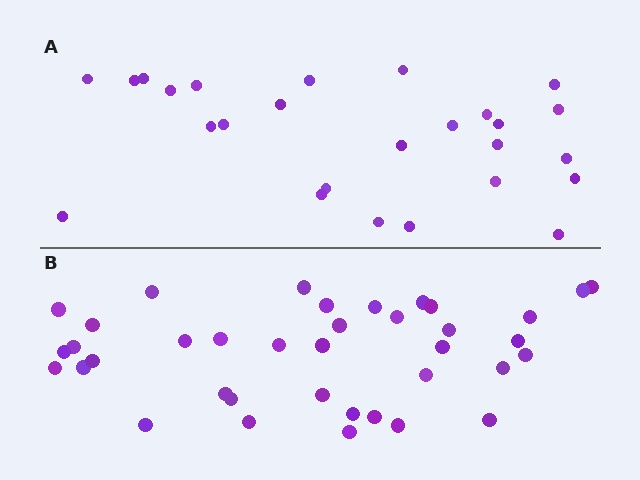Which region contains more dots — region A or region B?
Region B (the bottom region) has more dots.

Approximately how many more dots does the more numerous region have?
Region B has roughly 12 or so more dots than region A.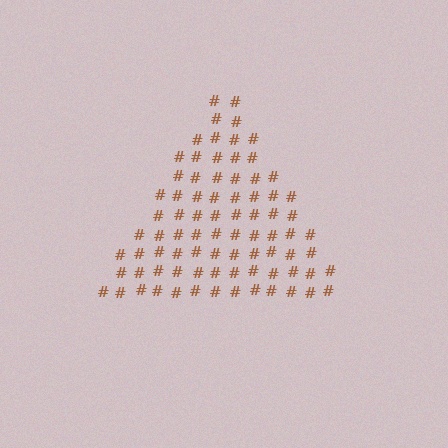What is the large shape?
The large shape is a triangle.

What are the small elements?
The small elements are hash symbols.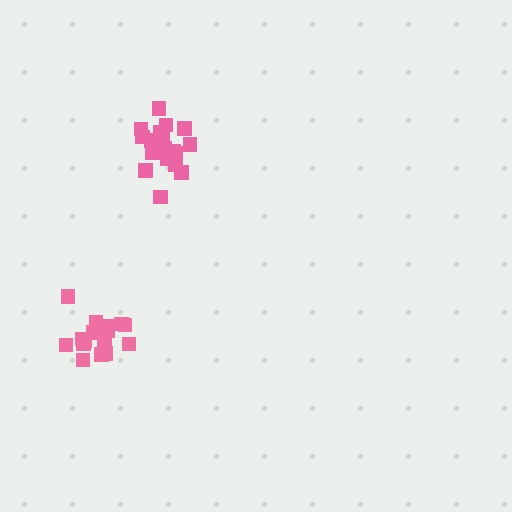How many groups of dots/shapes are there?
There are 2 groups.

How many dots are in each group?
Group 1: 21 dots, Group 2: 16 dots (37 total).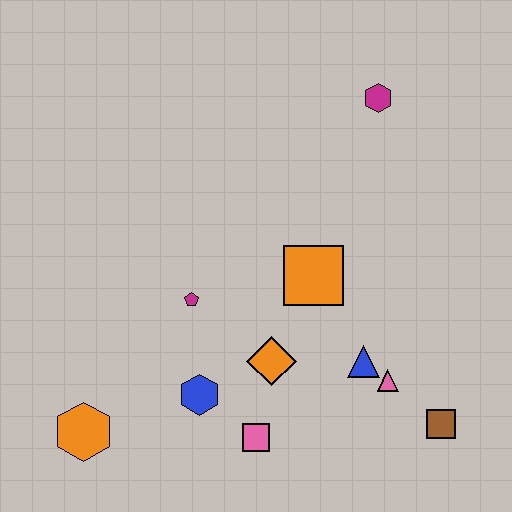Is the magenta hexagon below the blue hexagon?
No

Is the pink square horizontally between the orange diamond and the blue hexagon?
Yes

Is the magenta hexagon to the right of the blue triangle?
Yes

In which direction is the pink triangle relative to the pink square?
The pink triangle is to the right of the pink square.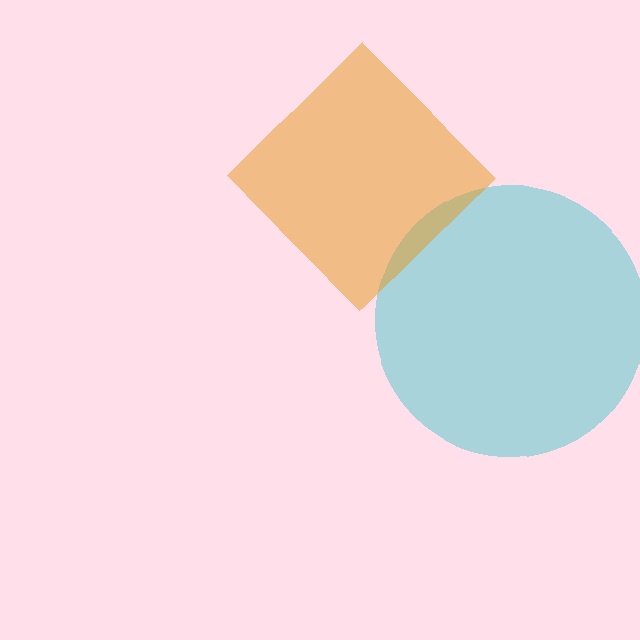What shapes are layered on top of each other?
The layered shapes are: a cyan circle, an orange diamond.